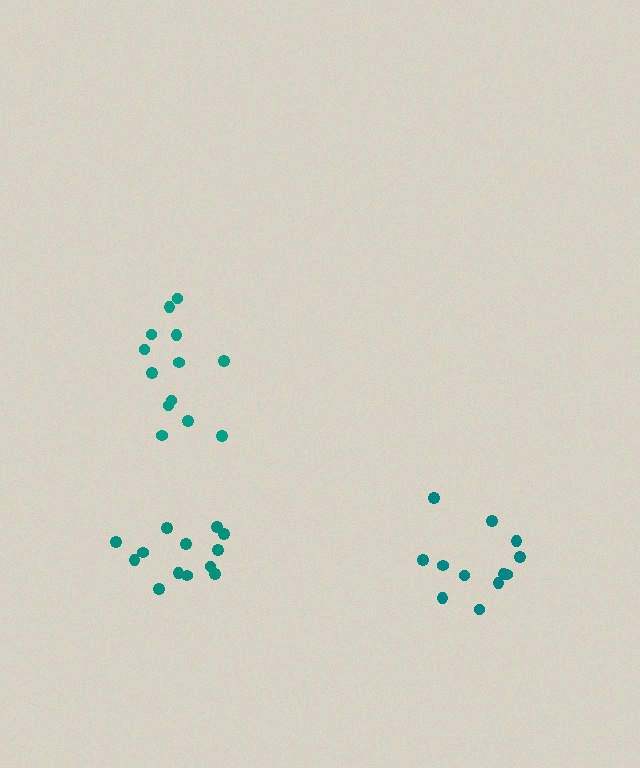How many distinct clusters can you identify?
There are 3 distinct clusters.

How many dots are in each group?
Group 1: 13 dots, Group 2: 13 dots, Group 3: 12 dots (38 total).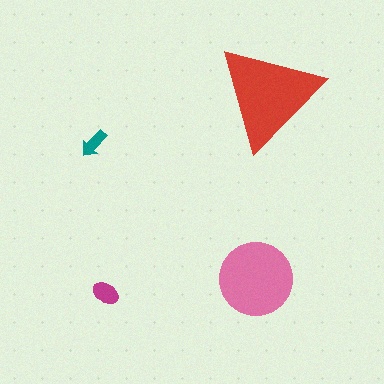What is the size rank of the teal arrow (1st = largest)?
4th.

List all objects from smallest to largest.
The teal arrow, the magenta ellipse, the pink circle, the red triangle.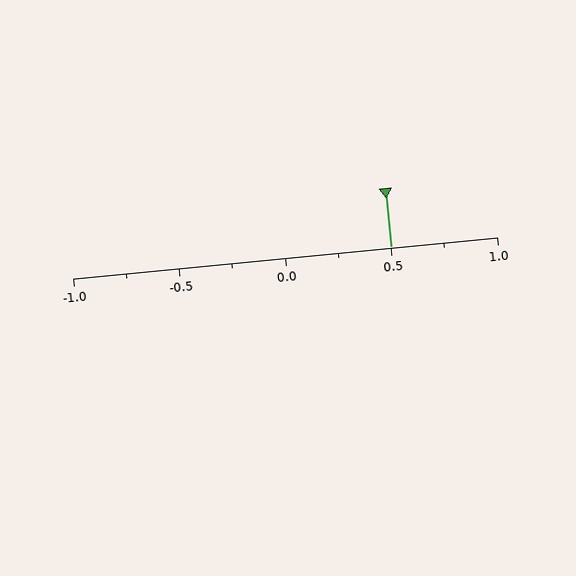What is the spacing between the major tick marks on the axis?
The major ticks are spaced 0.5 apart.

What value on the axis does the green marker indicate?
The marker indicates approximately 0.5.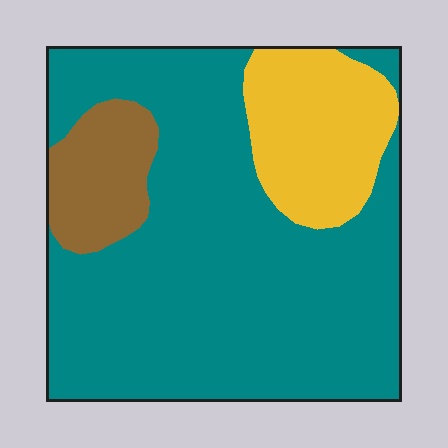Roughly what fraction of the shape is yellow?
Yellow takes up less than a quarter of the shape.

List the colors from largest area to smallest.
From largest to smallest: teal, yellow, brown.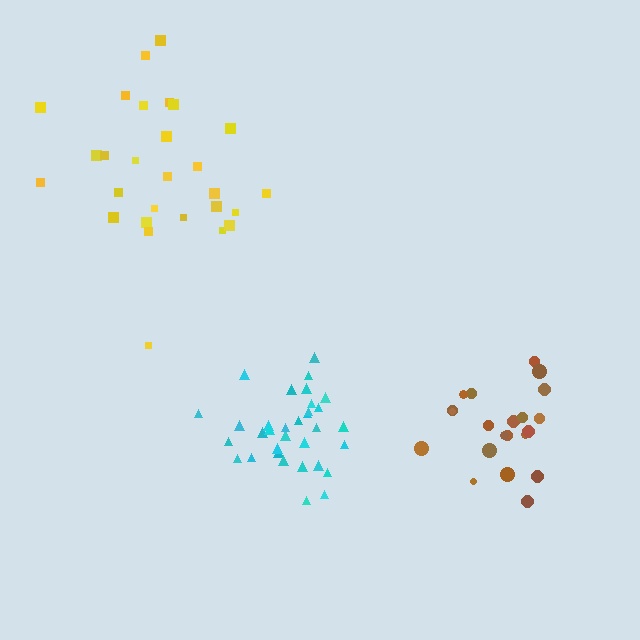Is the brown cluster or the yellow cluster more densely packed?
Brown.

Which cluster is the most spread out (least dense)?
Yellow.